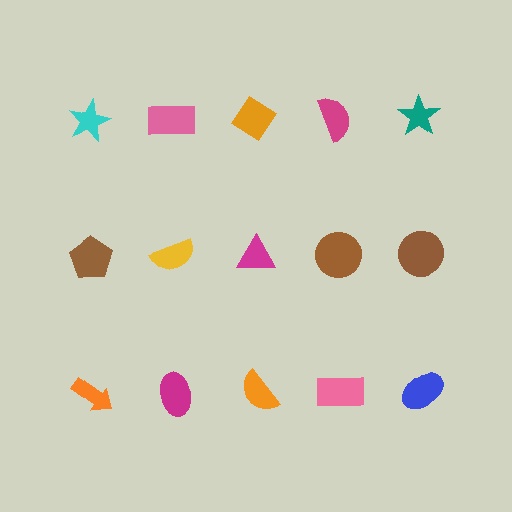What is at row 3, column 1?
An orange arrow.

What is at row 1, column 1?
A cyan star.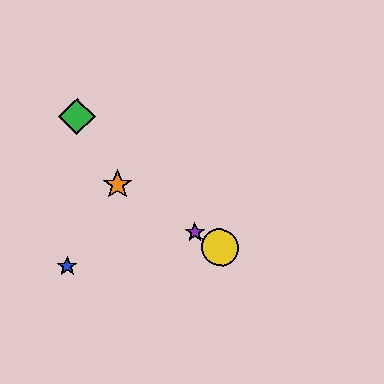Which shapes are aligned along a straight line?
The red star, the yellow circle, the purple star, the orange star are aligned along a straight line.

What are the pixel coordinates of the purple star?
The purple star is at (195, 232).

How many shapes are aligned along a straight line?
4 shapes (the red star, the yellow circle, the purple star, the orange star) are aligned along a straight line.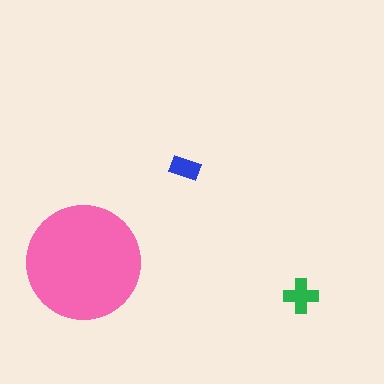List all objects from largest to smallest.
The pink circle, the green cross, the blue rectangle.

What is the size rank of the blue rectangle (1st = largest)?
3rd.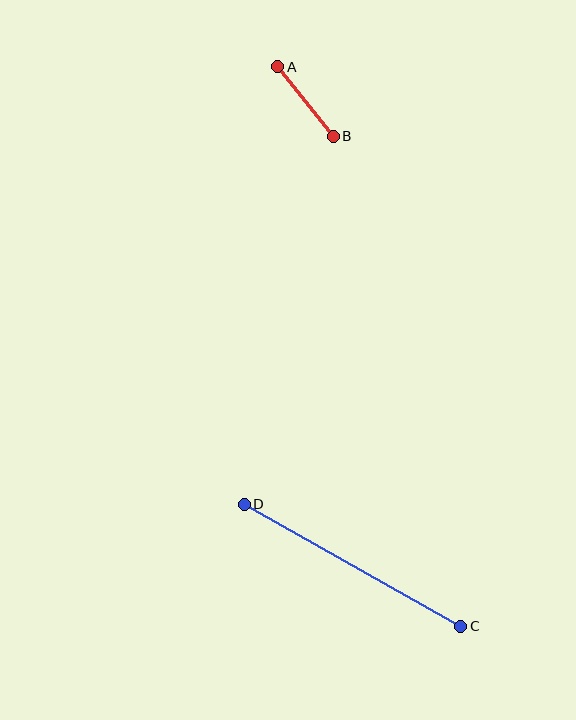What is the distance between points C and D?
The distance is approximately 249 pixels.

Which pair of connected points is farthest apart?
Points C and D are farthest apart.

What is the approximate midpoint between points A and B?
The midpoint is at approximately (306, 102) pixels.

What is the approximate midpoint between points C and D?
The midpoint is at approximately (353, 565) pixels.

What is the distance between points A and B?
The distance is approximately 89 pixels.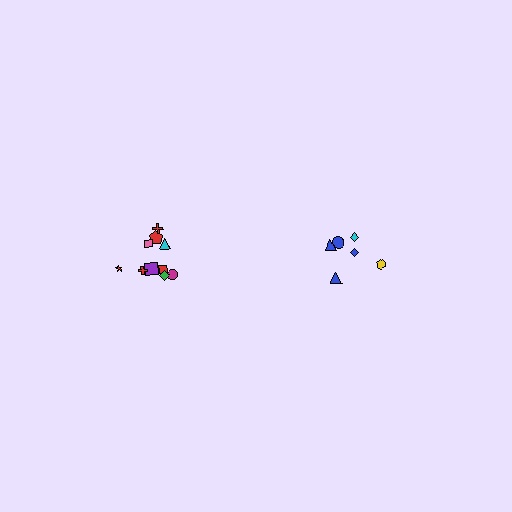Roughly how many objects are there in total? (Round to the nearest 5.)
Roughly 15 objects in total.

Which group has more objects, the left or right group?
The left group.